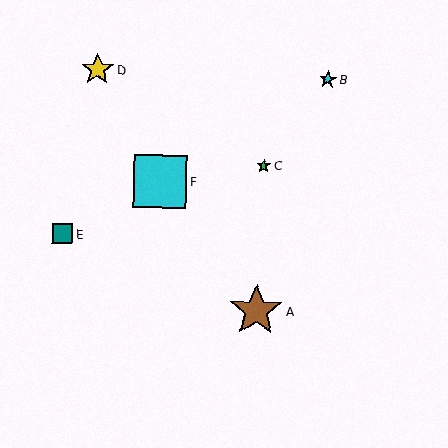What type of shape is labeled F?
Shape F is a cyan square.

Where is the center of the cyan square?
The center of the cyan square is at (160, 182).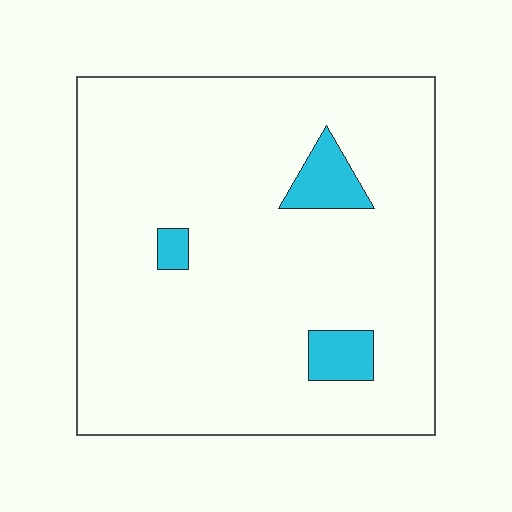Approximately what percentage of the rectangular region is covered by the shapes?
Approximately 5%.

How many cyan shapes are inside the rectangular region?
3.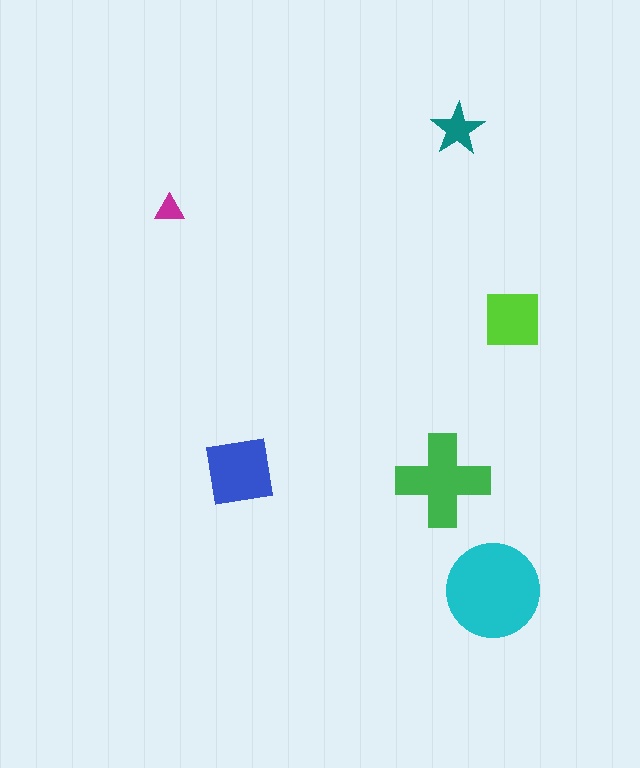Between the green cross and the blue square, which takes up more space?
The green cross.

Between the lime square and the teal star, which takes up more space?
The lime square.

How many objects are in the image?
There are 6 objects in the image.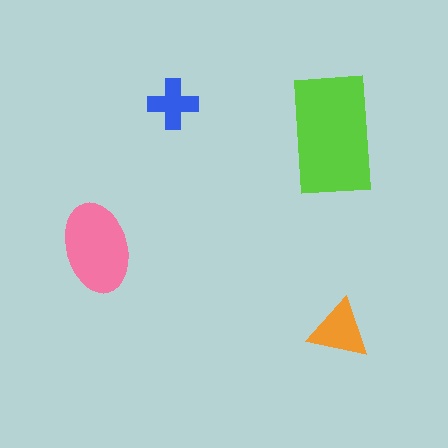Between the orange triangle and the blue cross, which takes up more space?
The orange triangle.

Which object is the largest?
The lime rectangle.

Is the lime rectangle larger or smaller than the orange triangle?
Larger.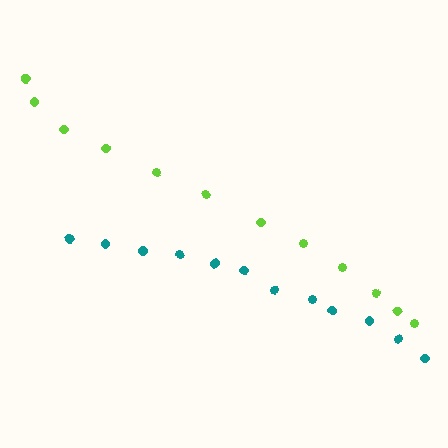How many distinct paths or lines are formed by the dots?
There are 2 distinct paths.